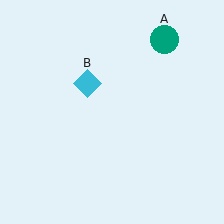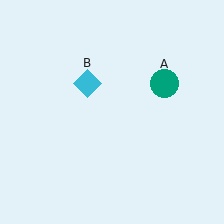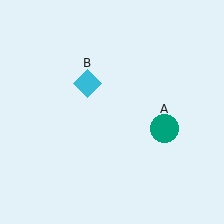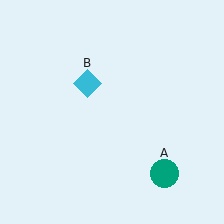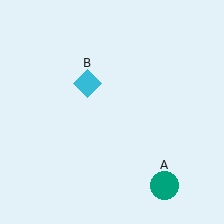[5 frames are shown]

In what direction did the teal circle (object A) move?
The teal circle (object A) moved down.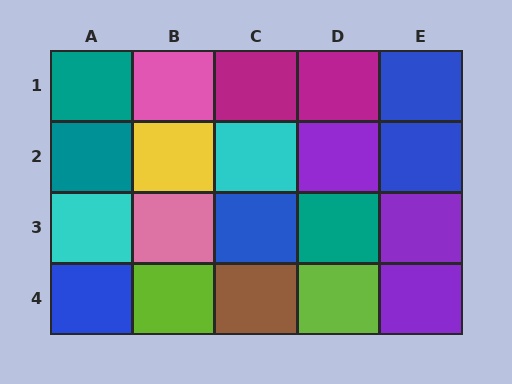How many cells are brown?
1 cell is brown.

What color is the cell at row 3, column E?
Purple.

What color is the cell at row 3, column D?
Teal.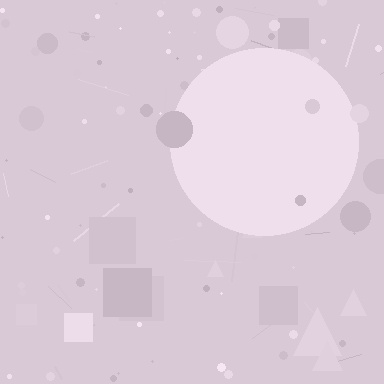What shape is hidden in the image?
A circle is hidden in the image.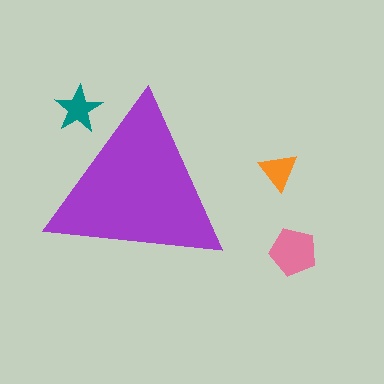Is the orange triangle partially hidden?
No, the orange triangle is fully visible.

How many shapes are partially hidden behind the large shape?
1 shape is partially hidden.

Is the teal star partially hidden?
Yes, the teal star is partially hidden behind the purple triangle.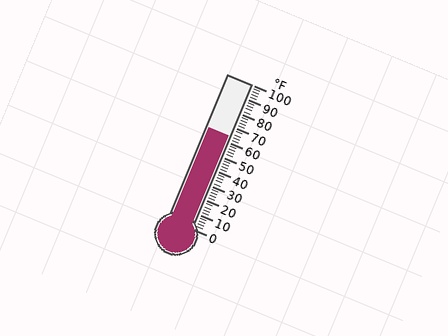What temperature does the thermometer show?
The thermometer shows approximately 64°F.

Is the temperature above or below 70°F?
The temperature is below 70°F.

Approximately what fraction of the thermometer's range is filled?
The thermometer is filled to approximately 65% of its range.